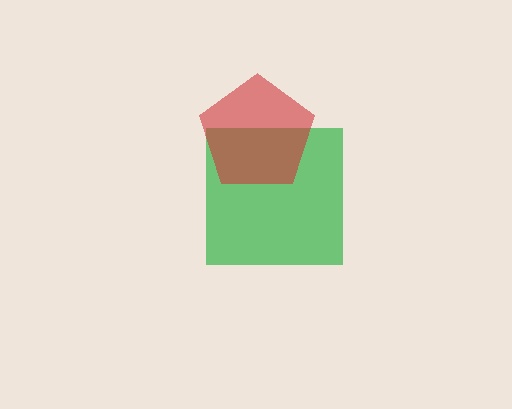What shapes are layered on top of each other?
The layered shapes are: a green square, a red pentagon.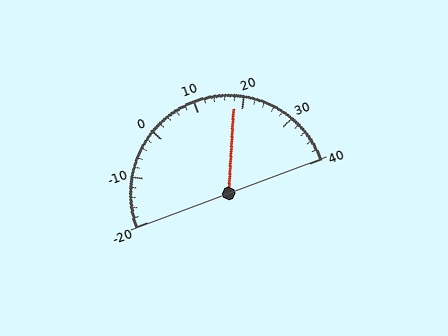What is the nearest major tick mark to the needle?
The nearest major tick mark is 20.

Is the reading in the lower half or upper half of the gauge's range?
The reading is in the upper half of the range (-20 to 40).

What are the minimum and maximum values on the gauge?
The gauge ranges from -20 to 40.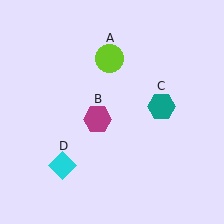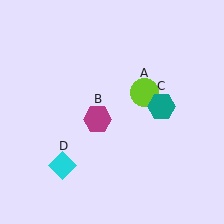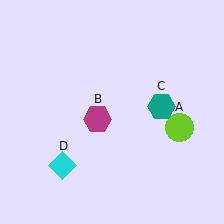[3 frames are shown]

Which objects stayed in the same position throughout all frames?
Magenta hexagon (object B) and teal hexagon (object C) and cyan diamond (object D) remained stationary.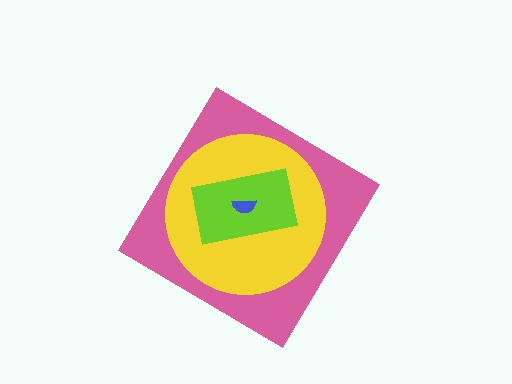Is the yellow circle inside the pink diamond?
Yes.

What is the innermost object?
The blue semicircle.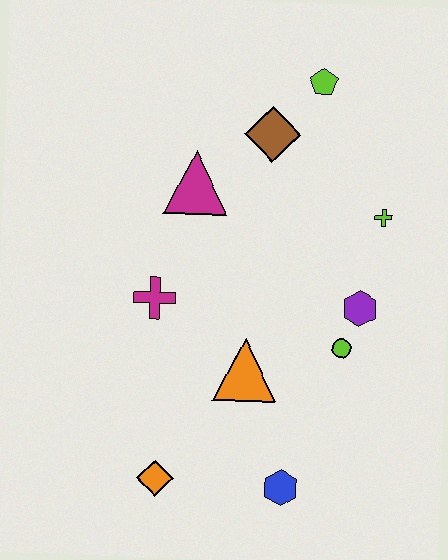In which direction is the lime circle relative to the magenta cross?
The lime circle is to the right of the magenta cross.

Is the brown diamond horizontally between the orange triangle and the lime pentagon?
Yes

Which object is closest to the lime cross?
The purple hexagon is closest to the lime cross.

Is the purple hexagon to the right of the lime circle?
Yes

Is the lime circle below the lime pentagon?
Yes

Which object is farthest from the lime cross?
The orange diamond is farthest from the lime cross.